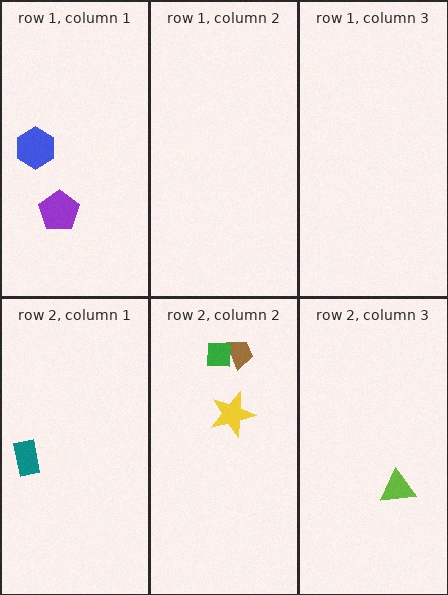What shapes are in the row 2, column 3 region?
The lime triangle.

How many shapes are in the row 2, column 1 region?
1.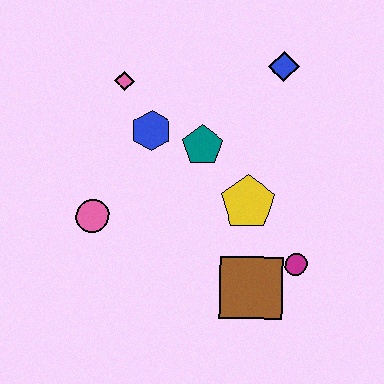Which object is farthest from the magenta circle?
The pink diamond is farthest from the magenta circle.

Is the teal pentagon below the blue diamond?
Yes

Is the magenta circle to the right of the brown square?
Yes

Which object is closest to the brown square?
The magenta circle is closest to the brown square.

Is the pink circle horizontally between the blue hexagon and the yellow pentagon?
No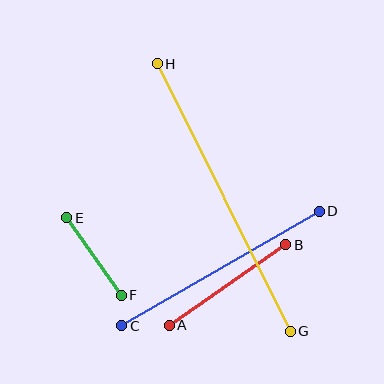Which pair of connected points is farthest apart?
Points G and H are farthest apart.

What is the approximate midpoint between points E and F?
The midpoint is at approximately (94, 256) pixels.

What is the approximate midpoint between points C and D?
The midpoint is at approximately (221, 268) pixels.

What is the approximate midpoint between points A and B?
The midpoint is at approximately (227, 285) pixels.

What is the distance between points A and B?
The distance is approximately 141 pixels.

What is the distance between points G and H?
The distance is approximately 299 pixels.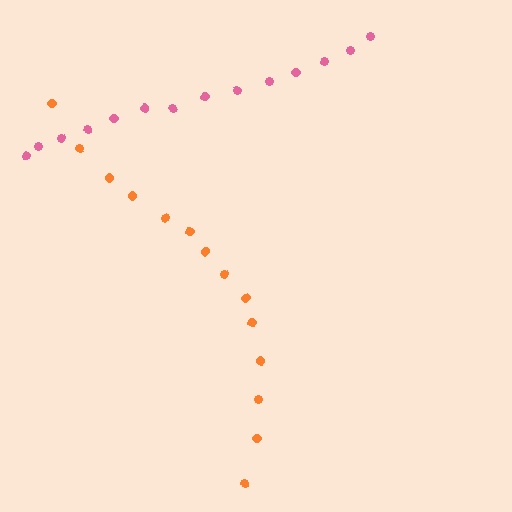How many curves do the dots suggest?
There are 2 distinct paths.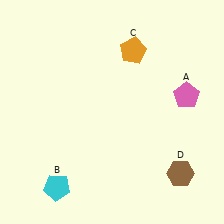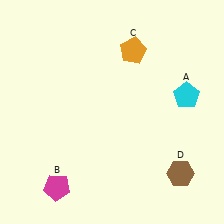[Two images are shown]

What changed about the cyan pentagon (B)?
In Image 1, B is cyan. In Image 2, it changed to magenta.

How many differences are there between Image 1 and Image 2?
There are 2 differences between the two images.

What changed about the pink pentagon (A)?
In Image 1, A is pink. In Image 2, it changed to cyan.